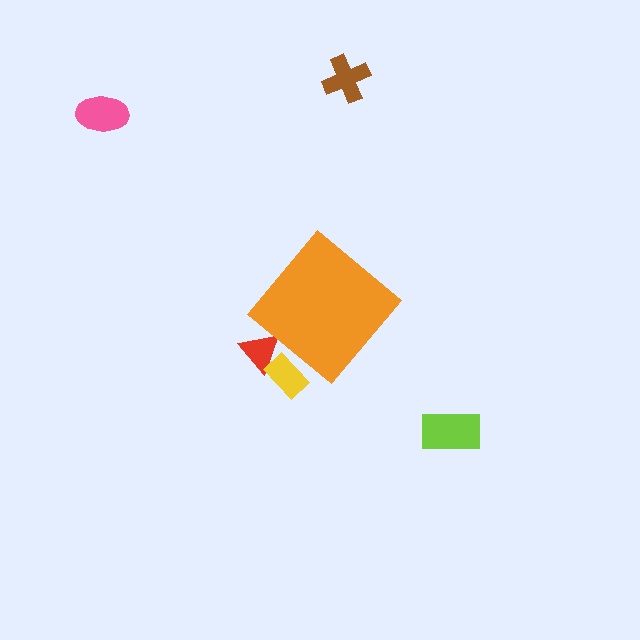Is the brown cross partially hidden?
No, the brown cross is fully visible.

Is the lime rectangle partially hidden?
No, the lime rectangle is fully visible.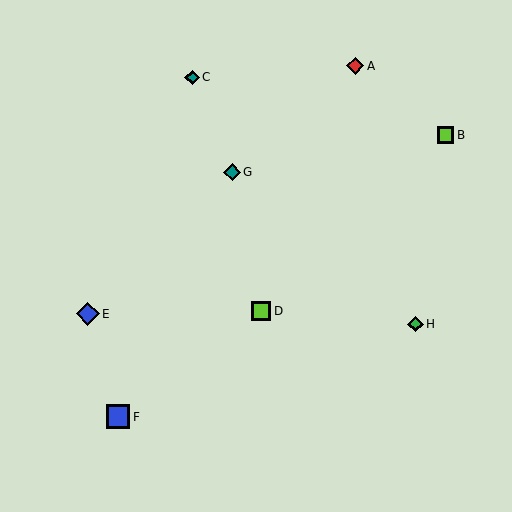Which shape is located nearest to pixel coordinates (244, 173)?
The teal diamond (labeled G) at (232, 172) is nearest to that location.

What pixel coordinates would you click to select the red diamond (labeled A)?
Click at (355, 66) to select the red diamond A.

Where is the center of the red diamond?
The center of the red diamond is at (355, 66).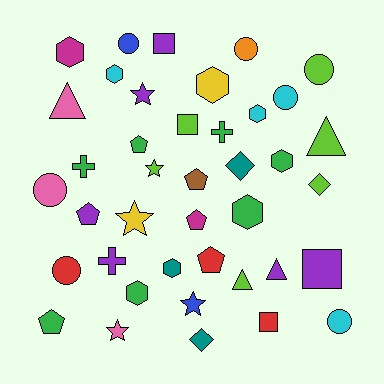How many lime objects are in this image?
There are 6 lime objects.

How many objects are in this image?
There are 40 objects.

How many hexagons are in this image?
There are 8 hexagons.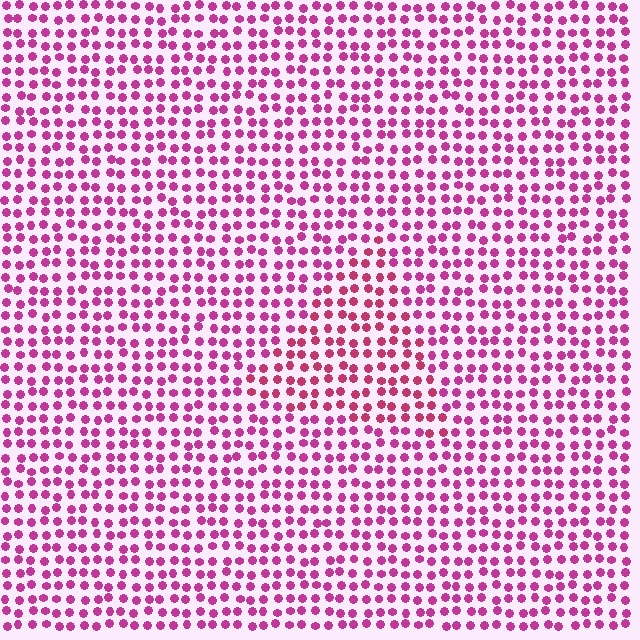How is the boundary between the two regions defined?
The boundary is defined purely by a slight shift in hue (about 20 degrees). Spacing, size, and orientation are identical on both sides.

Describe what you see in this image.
The image is filled with small magenta elements in a uniform arrangement. A triangle-shaped region is visible where the elements are tinted to a slightly different hue, forming a subtle color boundary.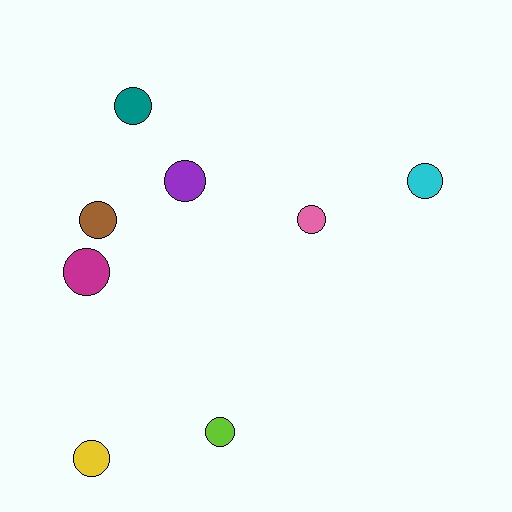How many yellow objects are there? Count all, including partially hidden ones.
There is 1 yellow object.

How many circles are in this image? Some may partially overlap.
There are 8 circles.